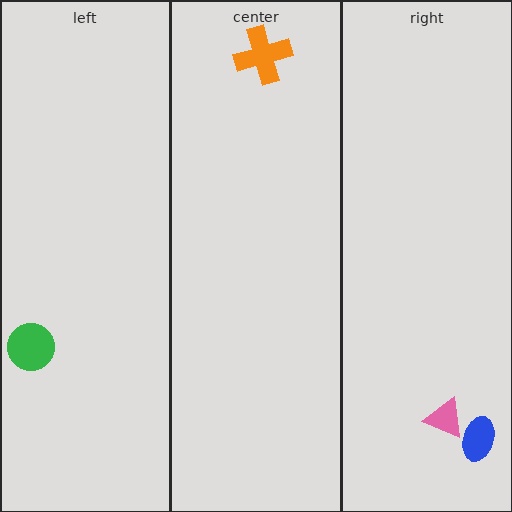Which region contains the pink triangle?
The right region.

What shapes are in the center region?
The orange cross.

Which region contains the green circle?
The left region.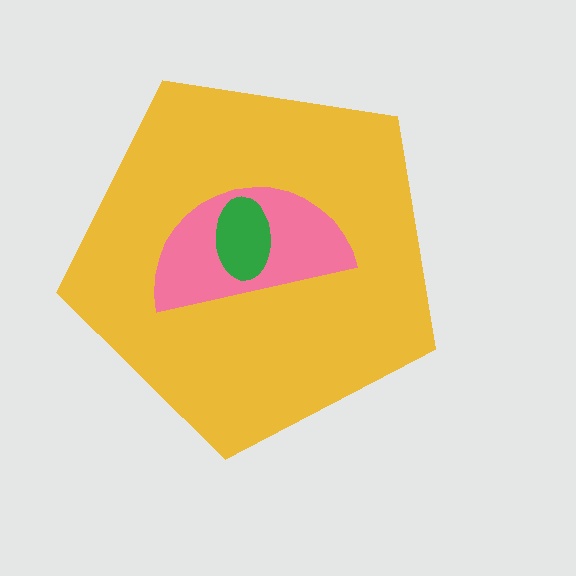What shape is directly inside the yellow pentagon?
The pink semicircle.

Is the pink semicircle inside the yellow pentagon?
Yes.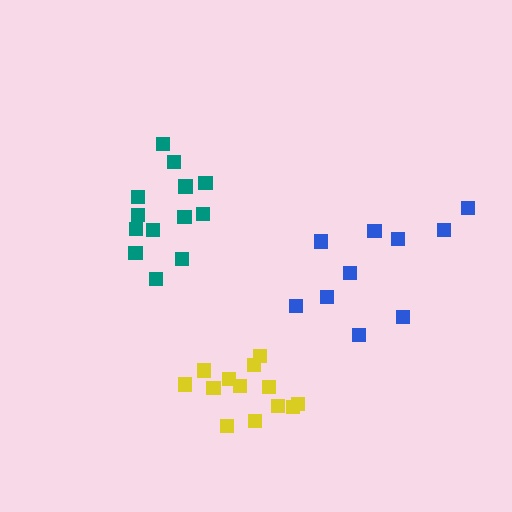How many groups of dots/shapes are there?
There are 3 groups.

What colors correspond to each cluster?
The clusters are colored: teal, yellow, blue.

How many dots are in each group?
Group 1: 13 dots, Group 2: 13 dots, Group 3: 10 dots (36 total).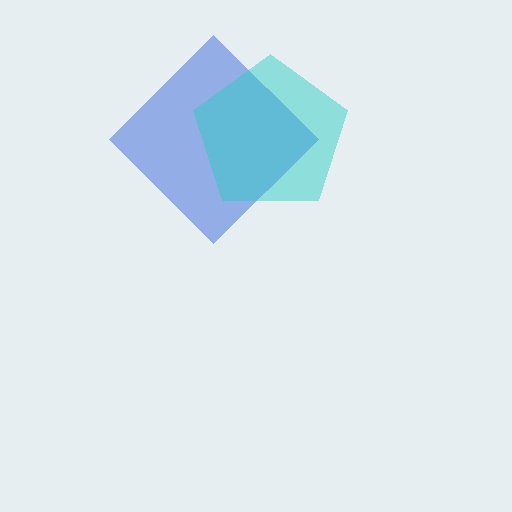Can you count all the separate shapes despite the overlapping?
Yes, there are 2 separate shapes.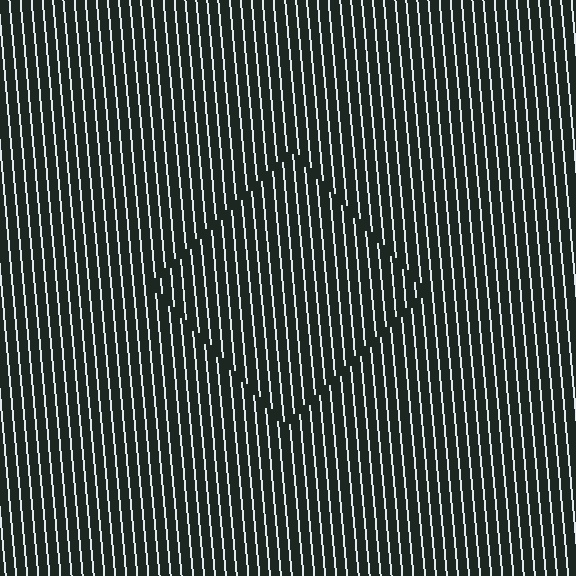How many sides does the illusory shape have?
4 sides — the line-ends trace a square.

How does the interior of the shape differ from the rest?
The interior of the shape contains the same grating, shifted by half a period — the contour is defined by the phase discontinuity where line-ends from the inner and outer gratings abut.